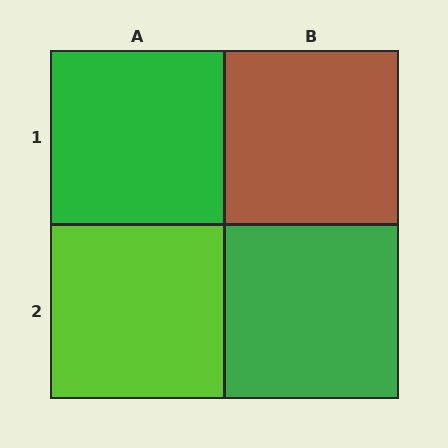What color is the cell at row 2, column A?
Lime.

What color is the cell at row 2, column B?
Green.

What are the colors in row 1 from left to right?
Green, brown.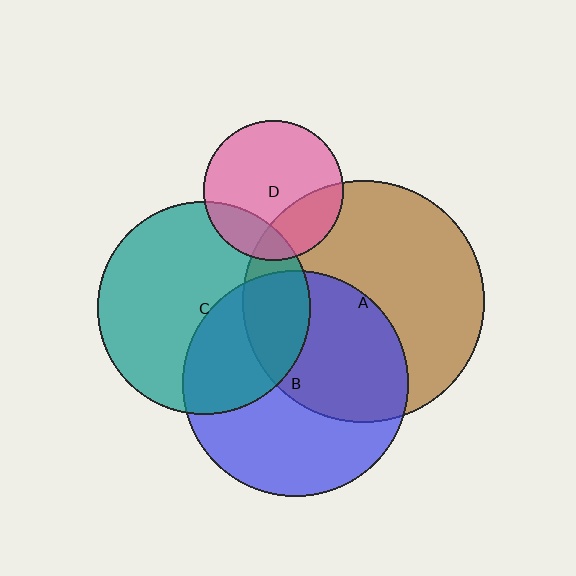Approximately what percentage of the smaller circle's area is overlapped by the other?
Approximately 45%.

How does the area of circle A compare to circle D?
Approximately 3.0 times.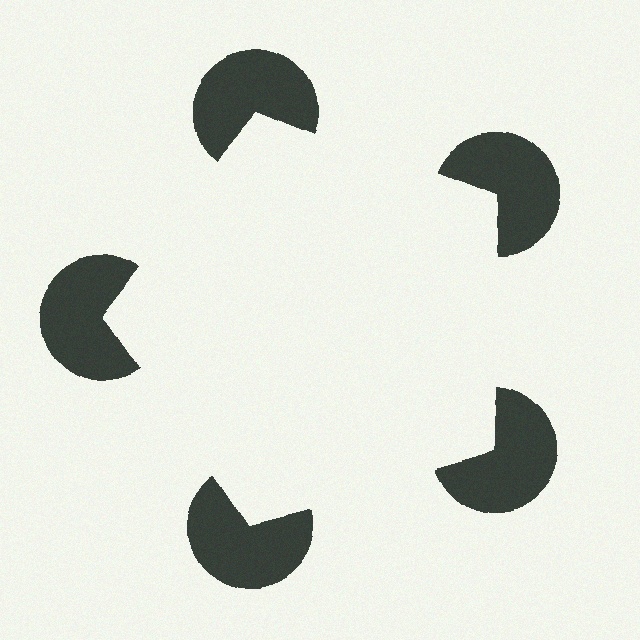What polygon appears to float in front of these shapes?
An illusory pentagon — its edges are inferred from the aligned wedge cuts in the pac-man discs, not physically drawn.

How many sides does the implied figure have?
5 sides.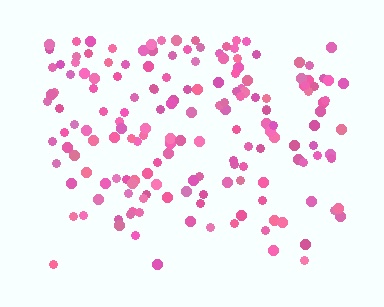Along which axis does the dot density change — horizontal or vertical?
Vertical.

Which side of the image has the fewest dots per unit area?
The bottom.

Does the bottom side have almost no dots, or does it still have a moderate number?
Still a moderate number, just noticeably fewer than the top.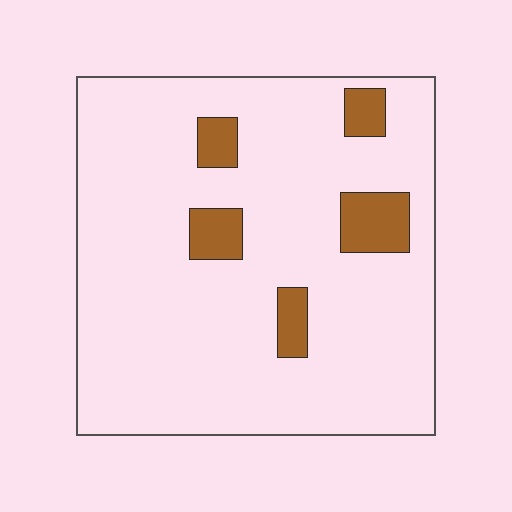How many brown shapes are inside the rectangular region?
5.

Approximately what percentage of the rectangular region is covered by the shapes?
Approximately 10%.